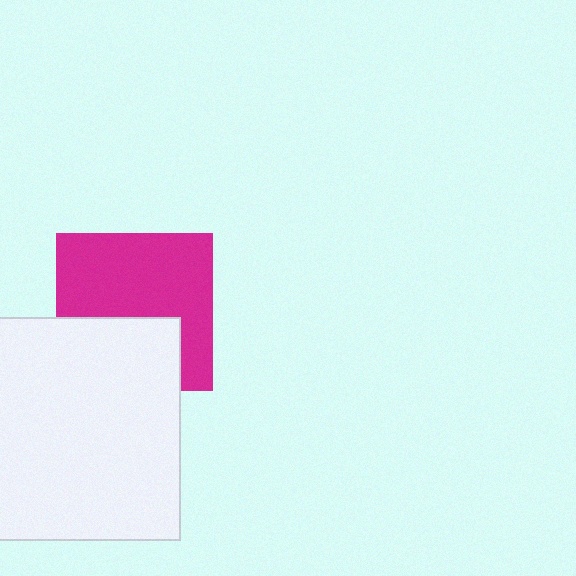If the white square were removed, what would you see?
You would see the complete magenta square.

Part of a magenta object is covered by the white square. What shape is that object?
It is a square.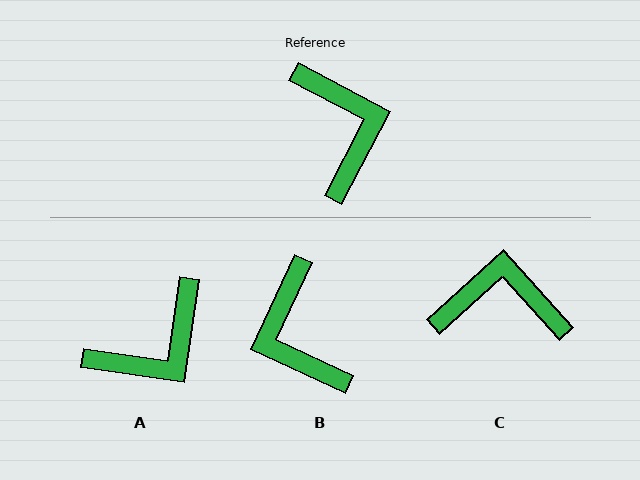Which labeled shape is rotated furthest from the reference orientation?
B, about 177 degrees away.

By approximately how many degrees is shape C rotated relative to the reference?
Approximately 70 degrees counter-clockwise.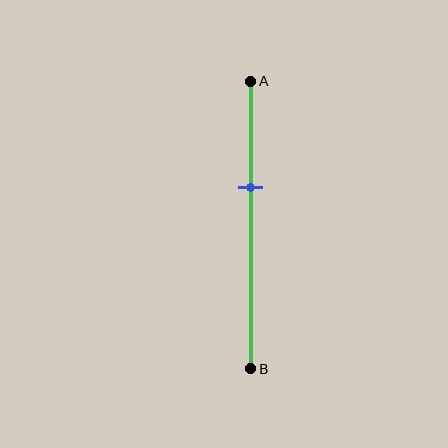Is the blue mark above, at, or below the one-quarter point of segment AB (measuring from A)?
The blue mark is below the one-quarter point of segment AB.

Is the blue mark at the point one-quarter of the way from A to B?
No, the mark is at about 35% from A, not at the 25% one-quarter point.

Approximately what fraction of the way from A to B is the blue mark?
The blue mark is approximately 35% of the way from A to B.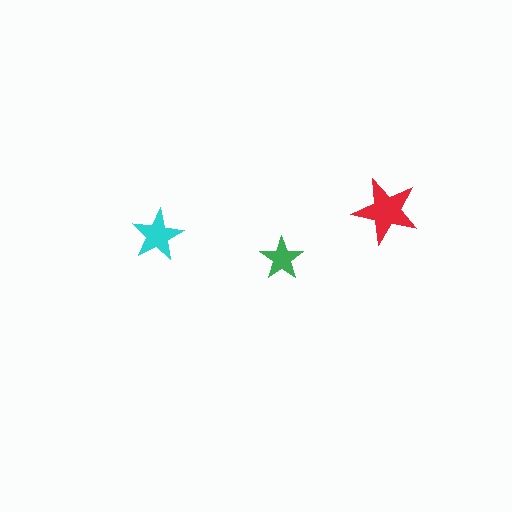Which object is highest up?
The red star is topmost.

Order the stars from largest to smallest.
the red one, the cyan one, the green one.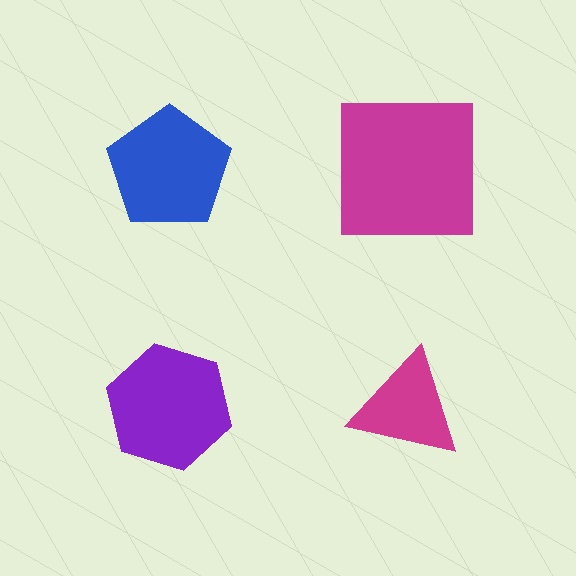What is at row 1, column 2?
A magenta square.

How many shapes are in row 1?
2 shapes.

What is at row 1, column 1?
A blue pentagon.